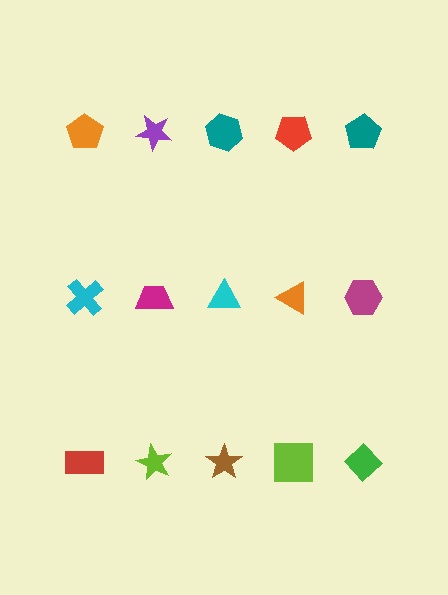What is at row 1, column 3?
A teal hexagon.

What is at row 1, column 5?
A teal pentagon.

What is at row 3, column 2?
A lime star.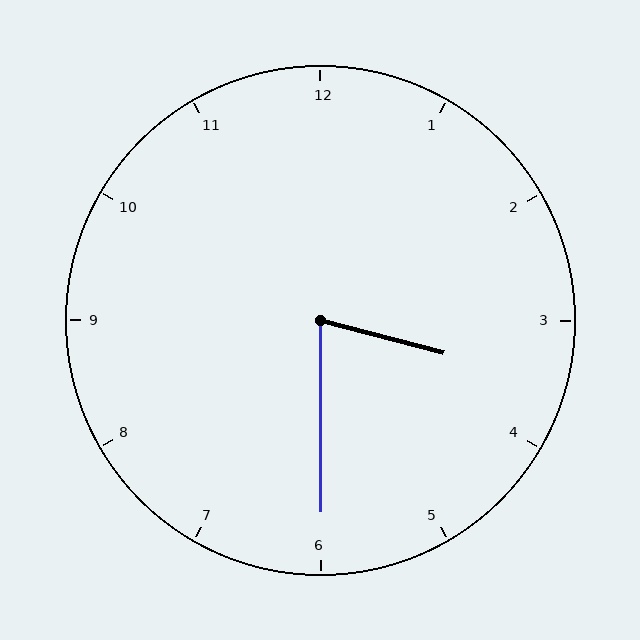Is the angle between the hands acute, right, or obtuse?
It is acute.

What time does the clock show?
3:30.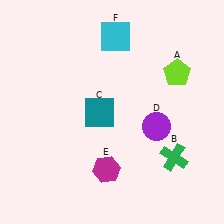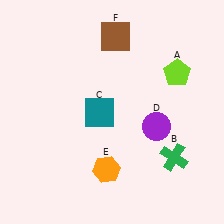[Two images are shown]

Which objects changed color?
E changed from magenta to orange. F changed from cyan to brown.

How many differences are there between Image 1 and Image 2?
There are 2 differences between the two images.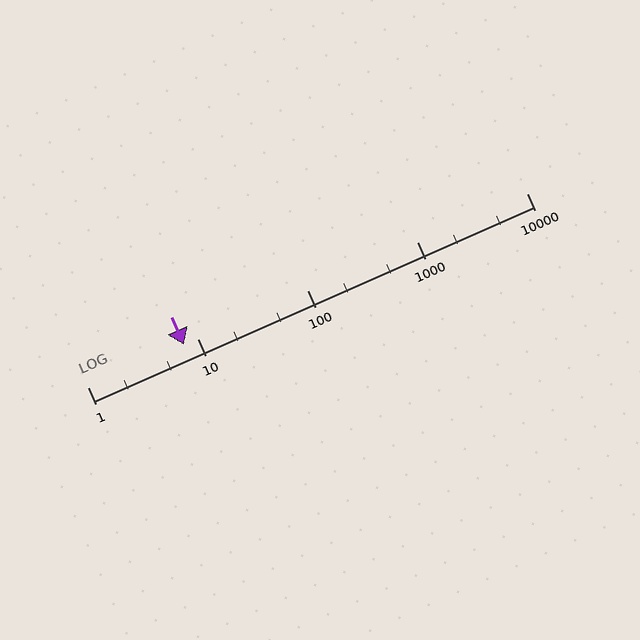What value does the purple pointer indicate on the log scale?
The pointer indicates approximately 7.6.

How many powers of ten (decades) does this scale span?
The scale spans 4 decades, from 1 to 10000.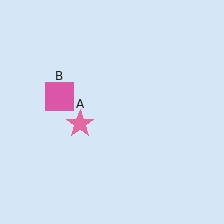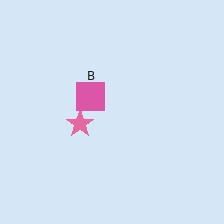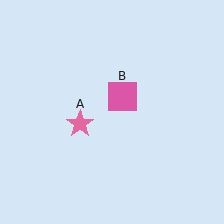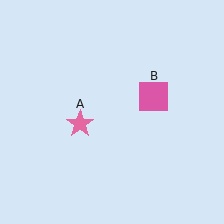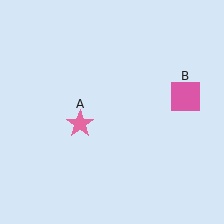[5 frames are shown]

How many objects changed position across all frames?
1 object changed position: pink square (object B).